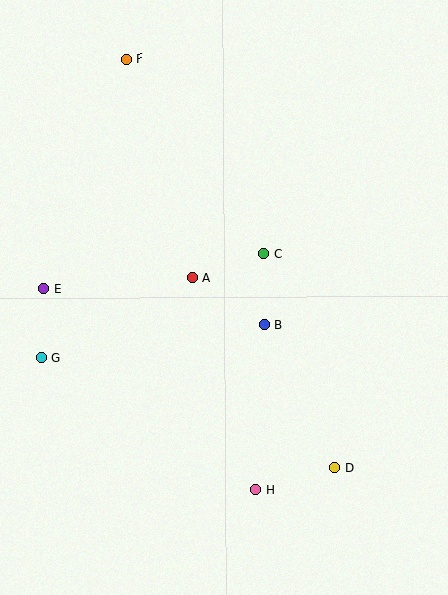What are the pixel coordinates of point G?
Point G is at (42, 358).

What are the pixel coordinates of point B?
Point B is at (264, 324).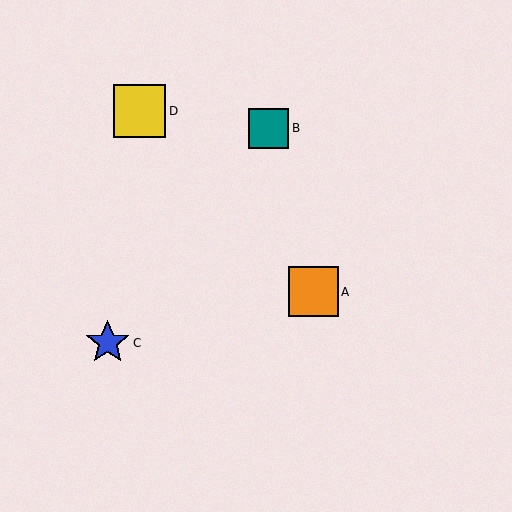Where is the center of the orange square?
The center of the orange square is at (313, 292).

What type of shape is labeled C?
Shape C is a blue star.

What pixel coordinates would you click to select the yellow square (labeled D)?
Click at (140, 111) to select the yellow square D.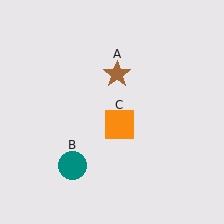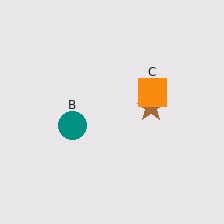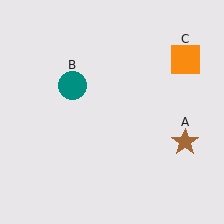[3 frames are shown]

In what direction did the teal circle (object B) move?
The teal circle (object B) moved up.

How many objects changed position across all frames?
3 objects changed position: brown star (object A), teal circle (object B), orange square (object C).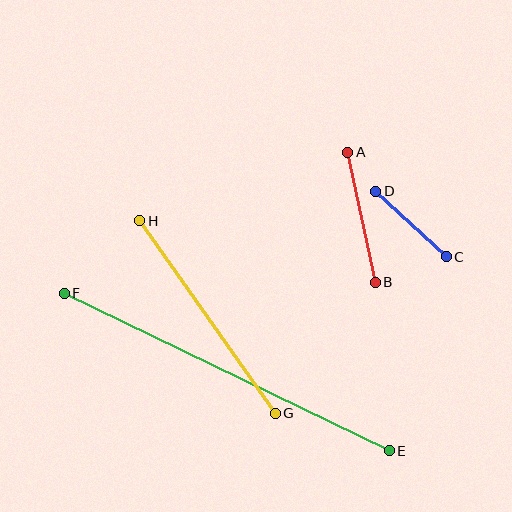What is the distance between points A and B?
The distance is approximately 133 pixels.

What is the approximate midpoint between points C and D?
The midpoint is at approximately (411, 224) pixels.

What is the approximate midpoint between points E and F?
The midpoint is at approximately (227, 372) pixels.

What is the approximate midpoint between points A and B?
The midpoint is at approximately (362, 217) pixels.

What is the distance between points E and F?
The distance is approximately 361 pixels.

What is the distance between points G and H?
The distance is approximately 236 pixels.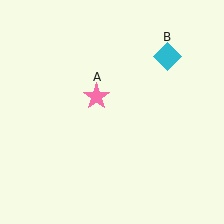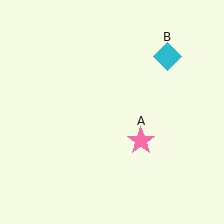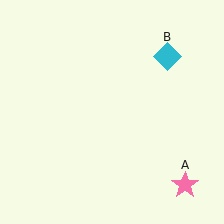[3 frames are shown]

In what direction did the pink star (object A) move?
The pink star (object A) moved down and to the right.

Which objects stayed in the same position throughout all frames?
Cyan diamond (object B) remained stationary.